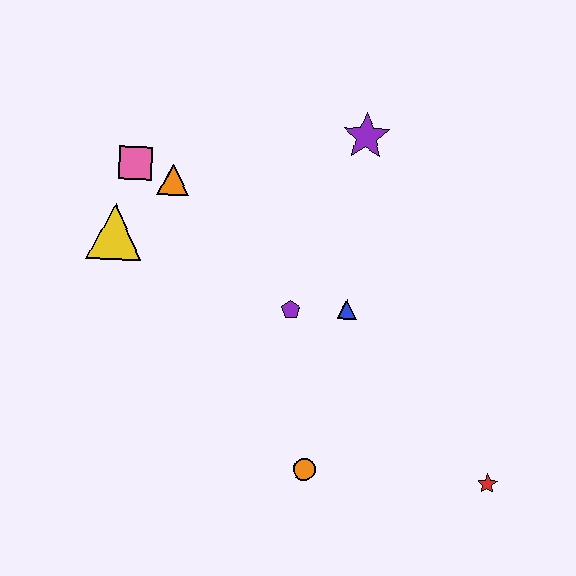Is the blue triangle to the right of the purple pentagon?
Yes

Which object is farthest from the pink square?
The red star is farthest from the pink square.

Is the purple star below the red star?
No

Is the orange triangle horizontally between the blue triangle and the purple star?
No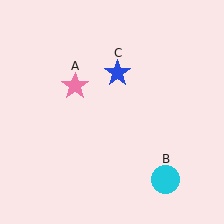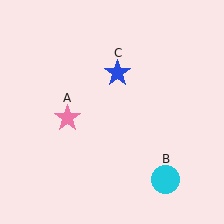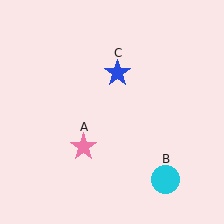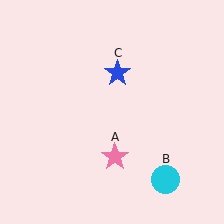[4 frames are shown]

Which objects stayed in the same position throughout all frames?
Cyan circle (object B) and blue star (object C) remained stationary.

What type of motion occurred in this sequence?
The pink star (object A) rotated counterclockwise around the center of the scene.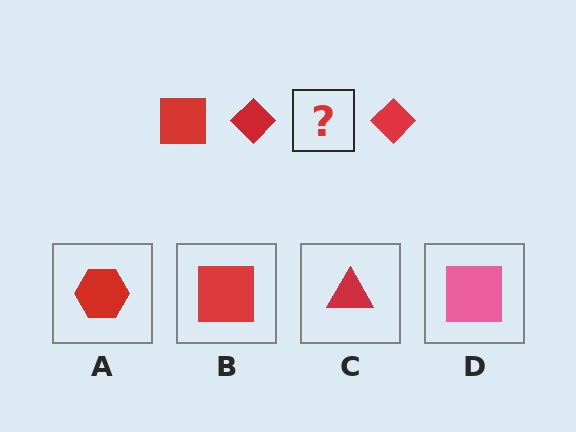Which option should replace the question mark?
Option B.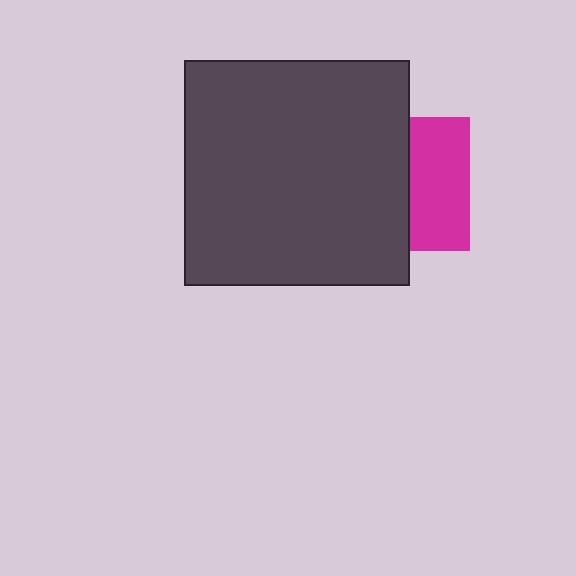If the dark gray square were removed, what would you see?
You would see the complete magenta square.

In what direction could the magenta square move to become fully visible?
The magenta square could move right. That would shift it out from behind the dark gray square entirely.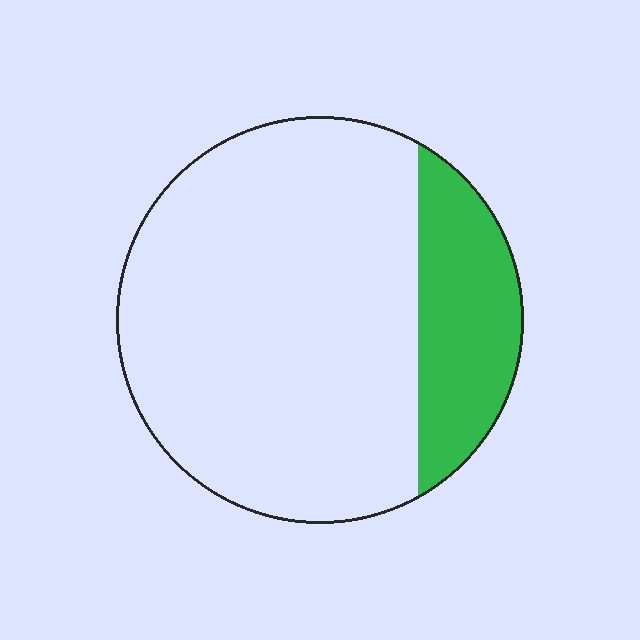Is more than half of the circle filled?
No.